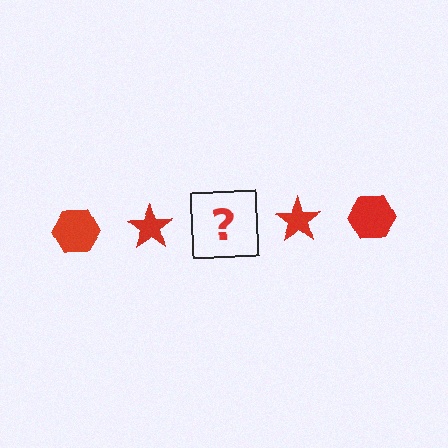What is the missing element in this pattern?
The missing element is a red hexagon.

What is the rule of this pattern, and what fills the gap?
The rule is that the pattern cycles through hexagon, star shapes in red. The gap should be filled with a red hexagon.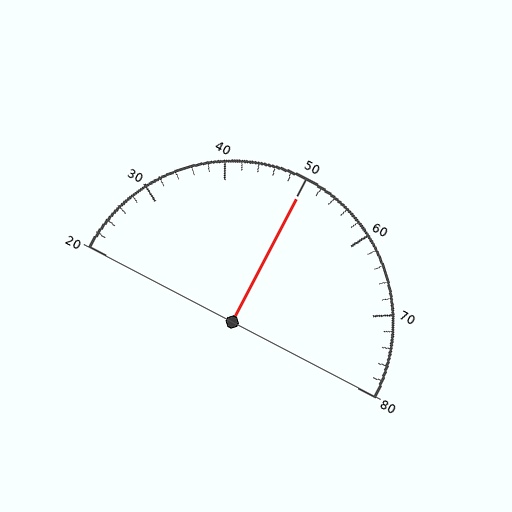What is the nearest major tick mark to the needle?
The nearest major tick mark is 50.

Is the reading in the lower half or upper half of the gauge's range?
The reading is in the upper half of the range (20 to 80).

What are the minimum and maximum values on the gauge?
The gauge ranges from 20 to 80.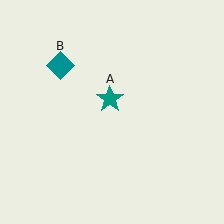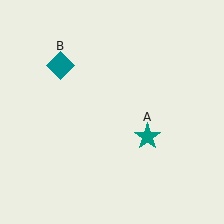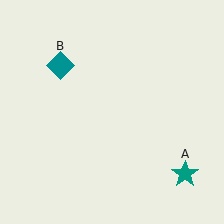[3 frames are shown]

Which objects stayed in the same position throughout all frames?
Teal diamond (object B) remained stationary.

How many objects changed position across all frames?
1 object changed position: teal star (object A).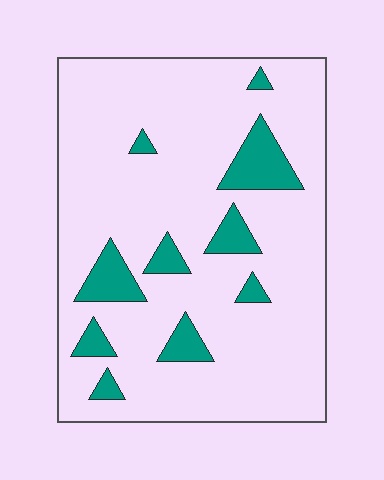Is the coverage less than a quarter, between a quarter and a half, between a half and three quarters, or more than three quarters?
Less than a quarter.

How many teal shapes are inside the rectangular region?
10.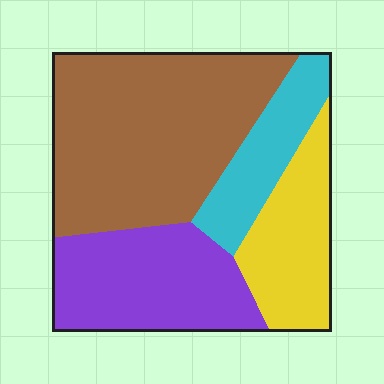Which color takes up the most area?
Brown, at roughly 45%.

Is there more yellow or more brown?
Brown.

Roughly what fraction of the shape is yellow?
Yellow covers 18% of the shape.